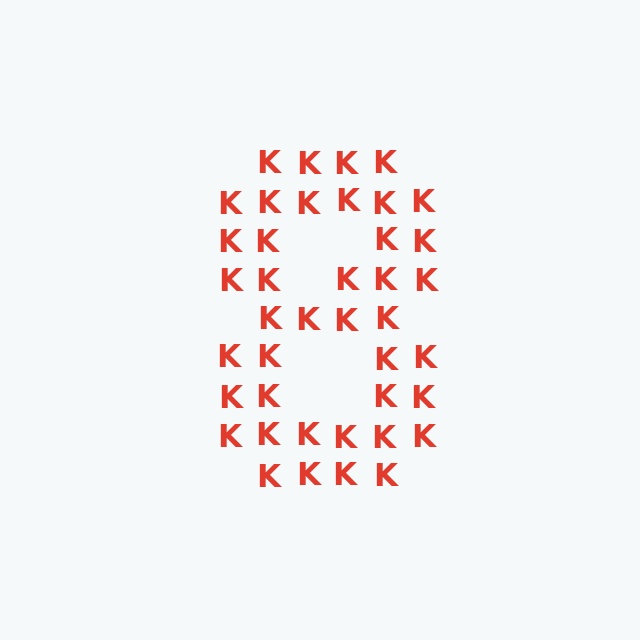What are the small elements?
The small elements are letter K's.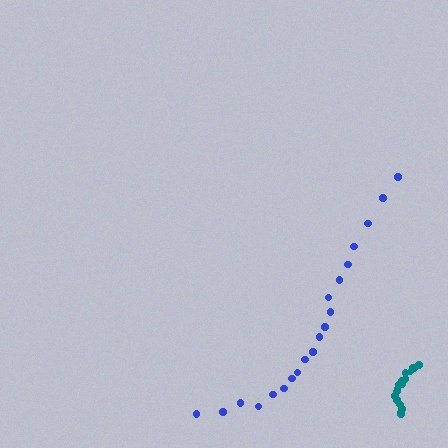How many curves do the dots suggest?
There are 2 distinct paths.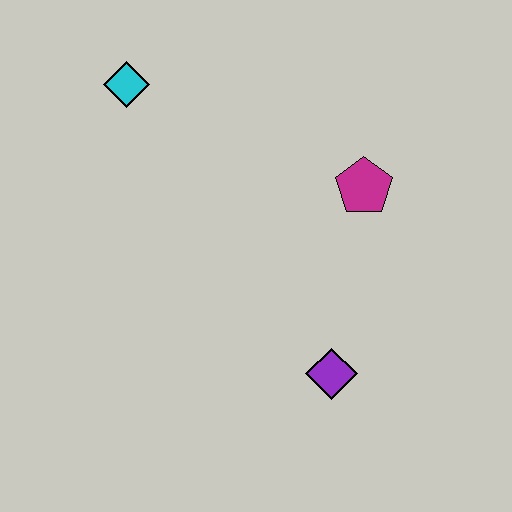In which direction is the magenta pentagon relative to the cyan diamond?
The magenta pentagon is to the right of the cyan diamond.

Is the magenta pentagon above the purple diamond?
Yes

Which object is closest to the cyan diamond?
The magenta pentagon is closest to the cyan diamond.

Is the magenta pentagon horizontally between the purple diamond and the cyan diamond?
No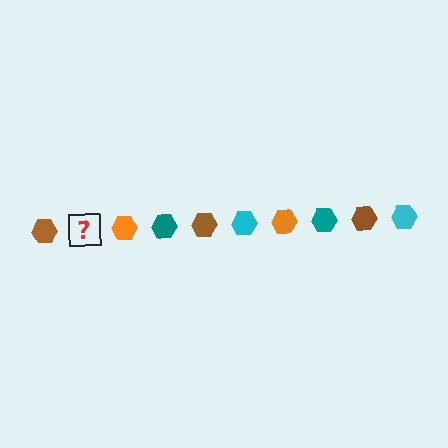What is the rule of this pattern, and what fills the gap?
The rule is that the pattern cycles through brown, cyan, orange, teal hexagons. The gap should be filled with a cyan hexagon.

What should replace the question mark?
The question mark should be replaced with a cyan hexagon.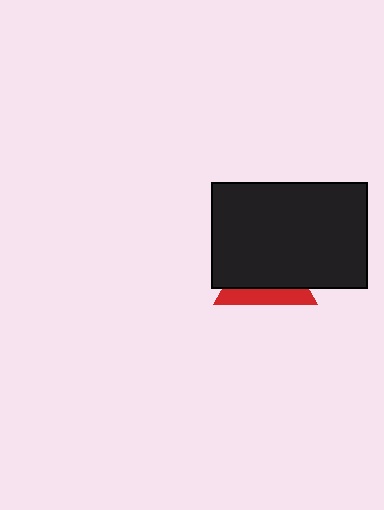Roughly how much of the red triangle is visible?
A small part of it is visible (roughly 31%).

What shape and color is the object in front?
The object in front is a black rectangle.